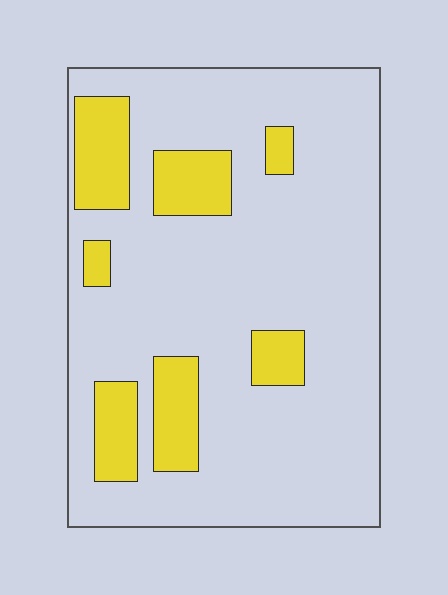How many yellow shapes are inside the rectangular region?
7.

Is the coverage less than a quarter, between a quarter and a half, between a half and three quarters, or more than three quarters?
Less than a quarter.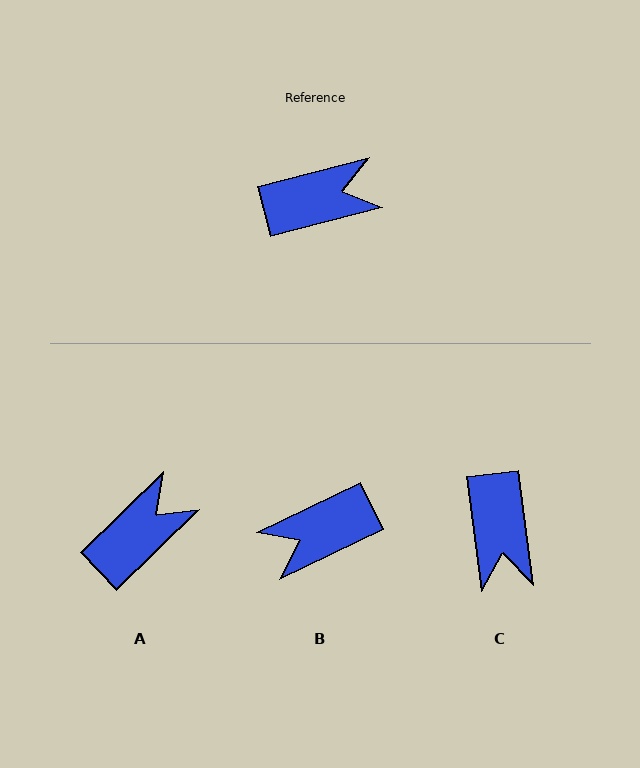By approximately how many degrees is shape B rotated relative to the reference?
Approximately 169 degrees clockwise.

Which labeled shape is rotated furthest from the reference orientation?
B, about 169 degrees away.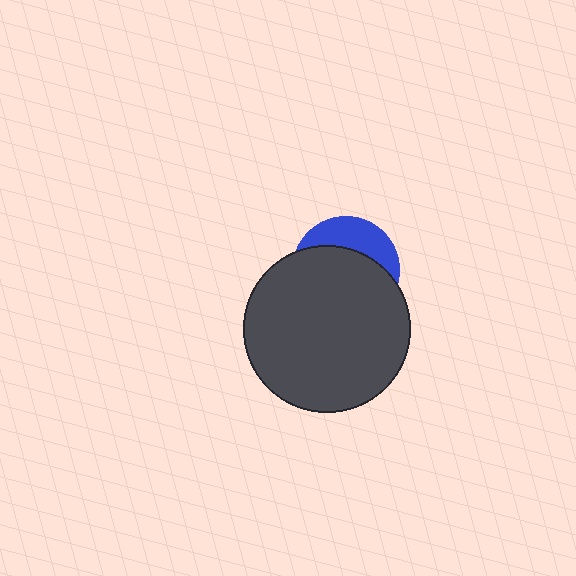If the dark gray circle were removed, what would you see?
You would see the complete blue circle.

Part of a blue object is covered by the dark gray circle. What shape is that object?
It is a circle.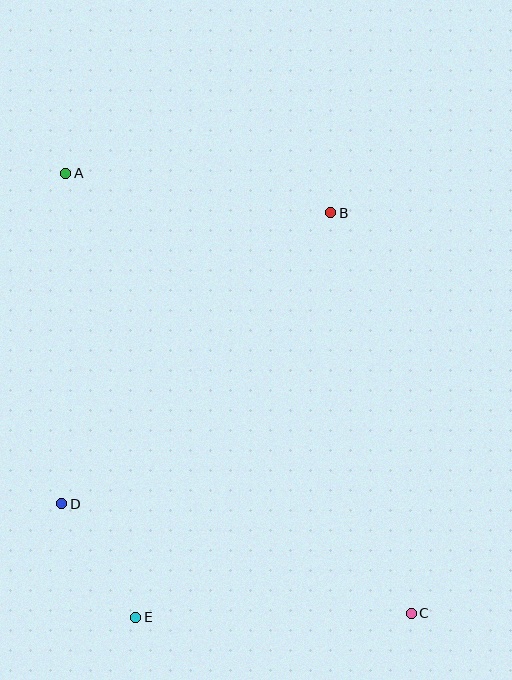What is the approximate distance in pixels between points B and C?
The distance between B and C is approximately 408 pixels.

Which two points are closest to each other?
Points D and E are closest to each other.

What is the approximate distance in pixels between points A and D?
The distance between A and D is approximately 331 pixels.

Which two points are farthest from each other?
Points A and C are farthest from each other.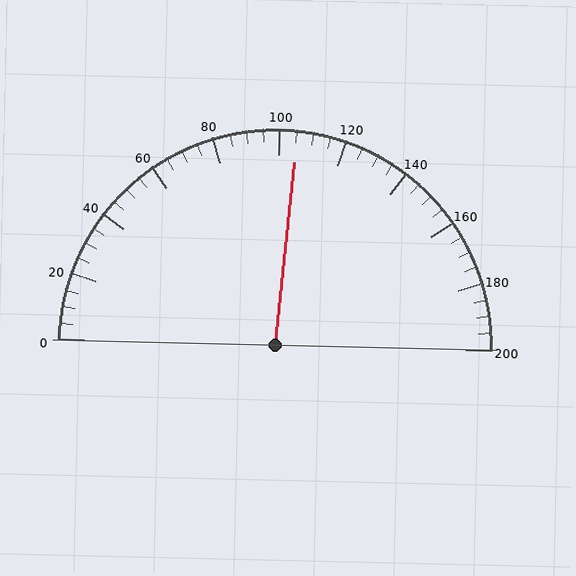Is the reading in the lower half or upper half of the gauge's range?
The reading is in the upper half of the range (0 to 200).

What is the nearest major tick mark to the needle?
The nearest major tick mark is 100.